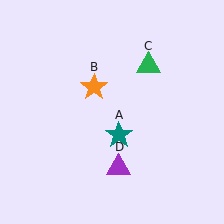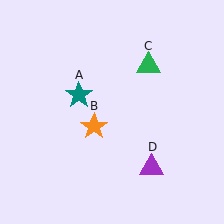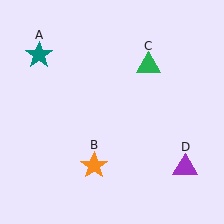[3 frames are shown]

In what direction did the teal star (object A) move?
The teal star (object A) moved up and to the left.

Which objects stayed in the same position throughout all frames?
Green triangle (object C) remained stationary.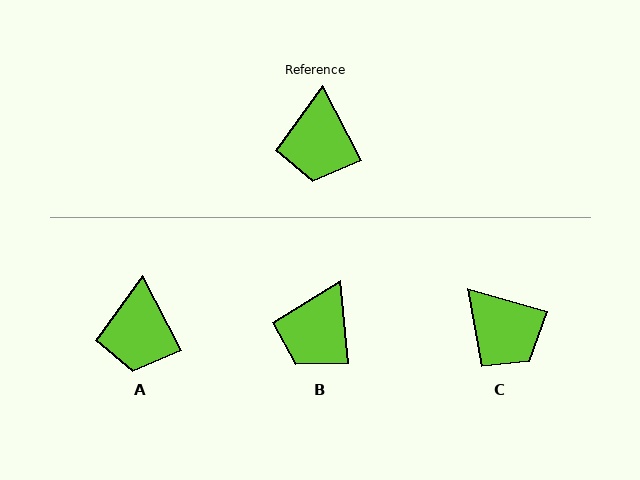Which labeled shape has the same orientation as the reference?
A.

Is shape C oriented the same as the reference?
No, it is off by about 47 degrees.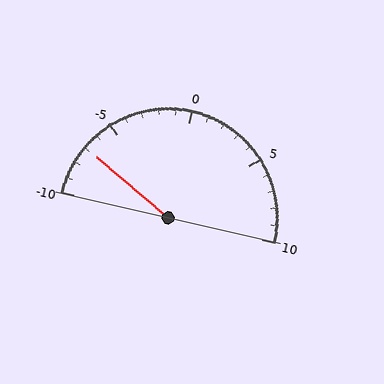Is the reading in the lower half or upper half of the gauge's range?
The reading is in the lower half of the range (-10 to 10).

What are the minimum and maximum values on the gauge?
The gauge ranges from -10 to 10.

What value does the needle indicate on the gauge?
The needle indicates approximately -7.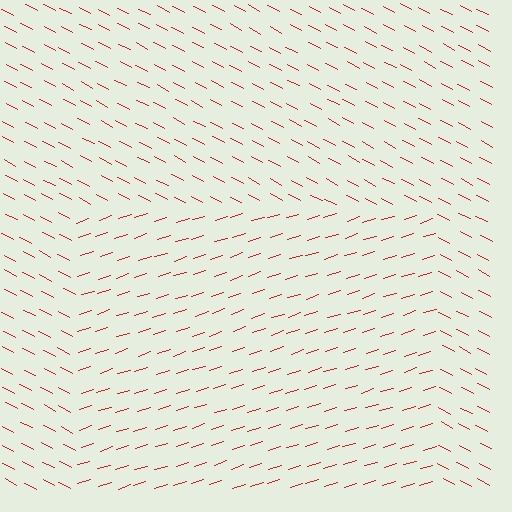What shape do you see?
I see a rectangle.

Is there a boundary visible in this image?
Yes, there is a texture boundary formed by a change in line orientation.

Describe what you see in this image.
The image is filled with small red line segments. A rectangle region in the image has lines oriented differently from the surrounding lines, creating a visible texture boundary.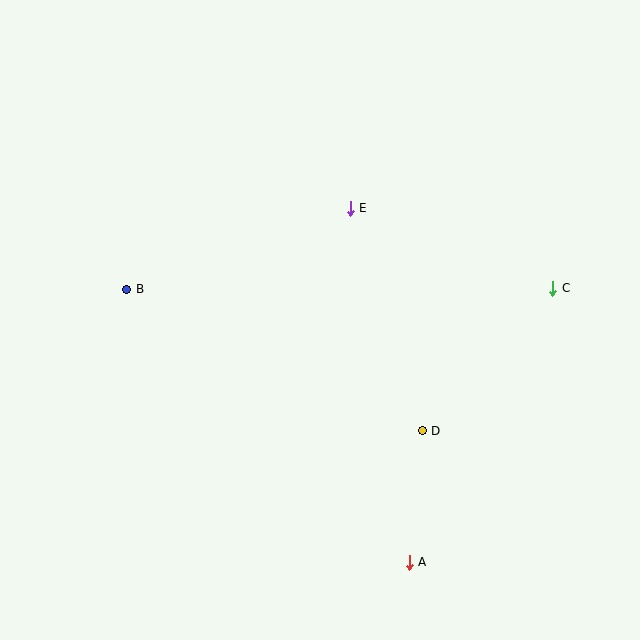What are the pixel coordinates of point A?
Point A is at (409, 562).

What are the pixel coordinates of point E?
Point E is at (350, 208).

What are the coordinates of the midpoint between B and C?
The midpoint between B and C is at (340, 289).